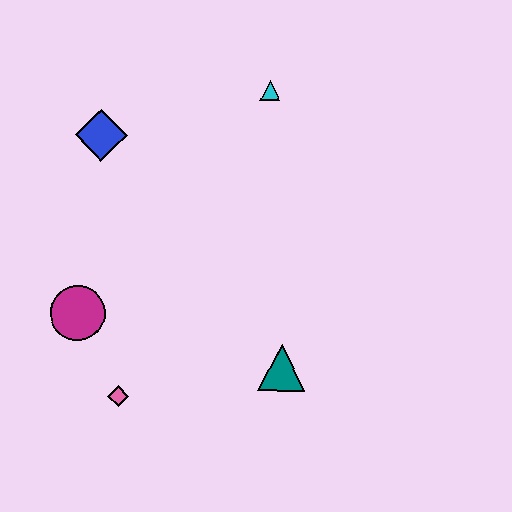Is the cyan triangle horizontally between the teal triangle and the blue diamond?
Yes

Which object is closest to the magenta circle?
The pink diamond is closest to the magenta circle.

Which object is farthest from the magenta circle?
The cyan triangle is farthest from the magenta circle.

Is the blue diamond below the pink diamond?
No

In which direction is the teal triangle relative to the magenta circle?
The teal triangle is to the right of the magenta circle.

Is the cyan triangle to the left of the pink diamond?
No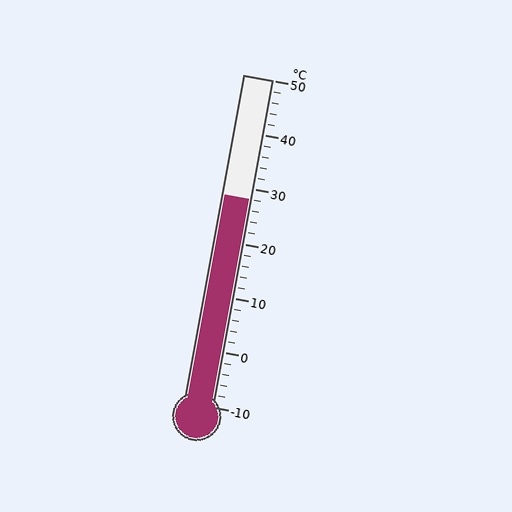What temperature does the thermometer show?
The thermometer shows approximately 28°C.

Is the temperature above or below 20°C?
The temperature is above 20°C.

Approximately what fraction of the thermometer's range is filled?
The thermometer is filled to approximately 65% of its range.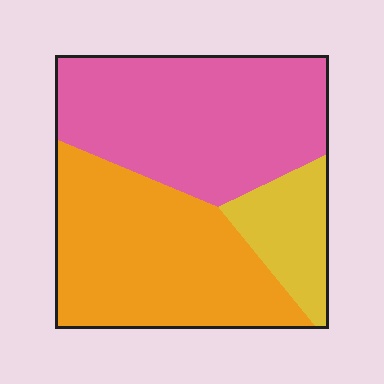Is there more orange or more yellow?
Orange.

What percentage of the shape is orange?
Orange covers roughly 40% of the shape.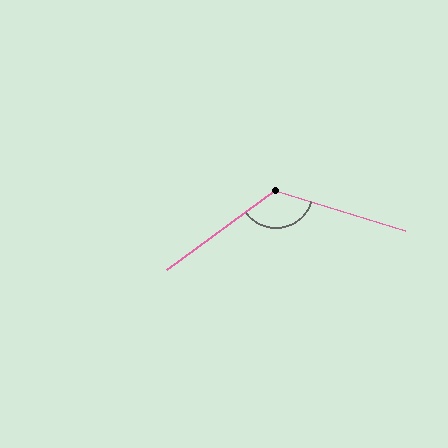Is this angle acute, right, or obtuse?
It is obtuse.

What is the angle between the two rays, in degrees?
Approximately 127 degrees.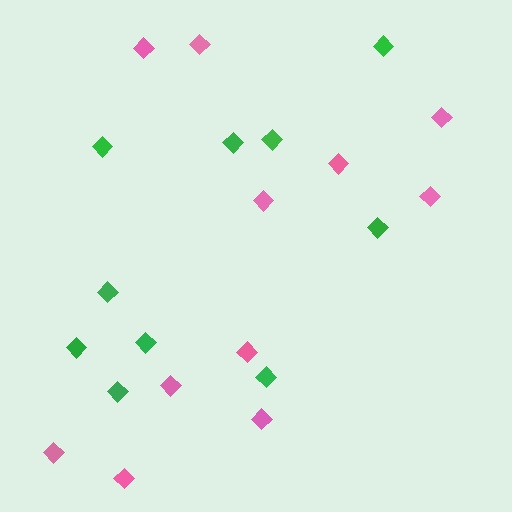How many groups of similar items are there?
There are 2 groups: one group of green diamonds (10) and one group of pink diamonds (11).